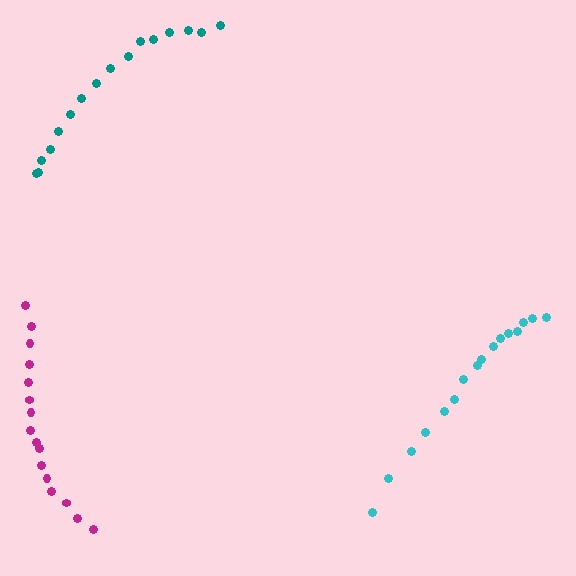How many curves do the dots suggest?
There are 3 distinct paths.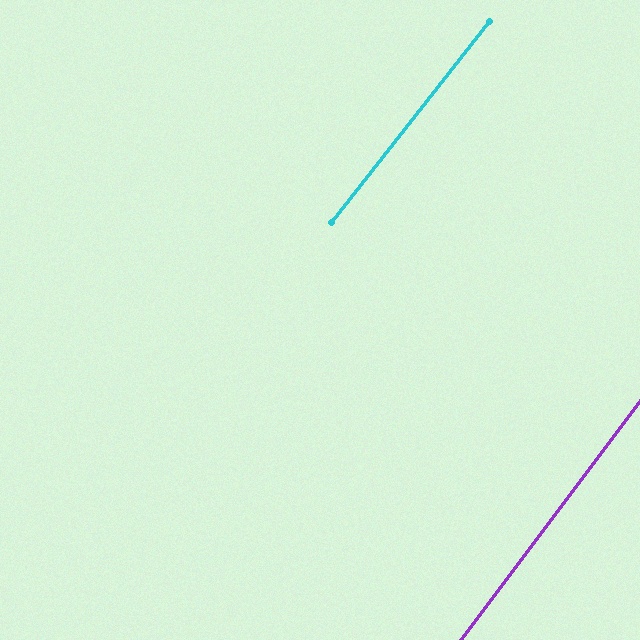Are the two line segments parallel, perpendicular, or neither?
Parallel — their directions differ by only 1.3°.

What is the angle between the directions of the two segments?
Approximately 1 degree.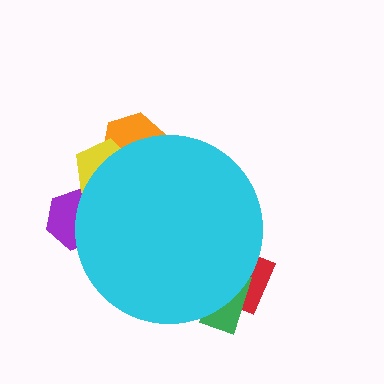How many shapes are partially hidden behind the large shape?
5 shapes are partially hidden.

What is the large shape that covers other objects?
A cyan circle.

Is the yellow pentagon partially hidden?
Yes, the yellow pentagon is partially hidden behind the cyan circle.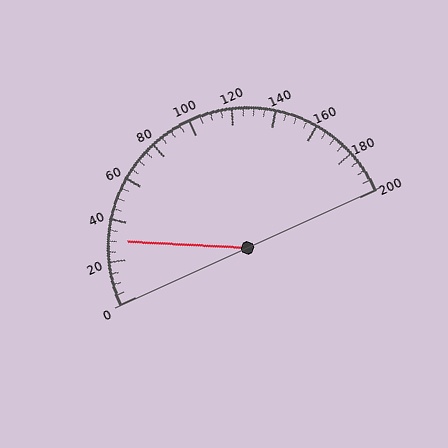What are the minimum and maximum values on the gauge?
The gauge ranges from 0 to 200.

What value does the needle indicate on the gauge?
The needle indicates approximately 30.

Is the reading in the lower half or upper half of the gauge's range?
The reading is in the lower half of the range (0 to 200).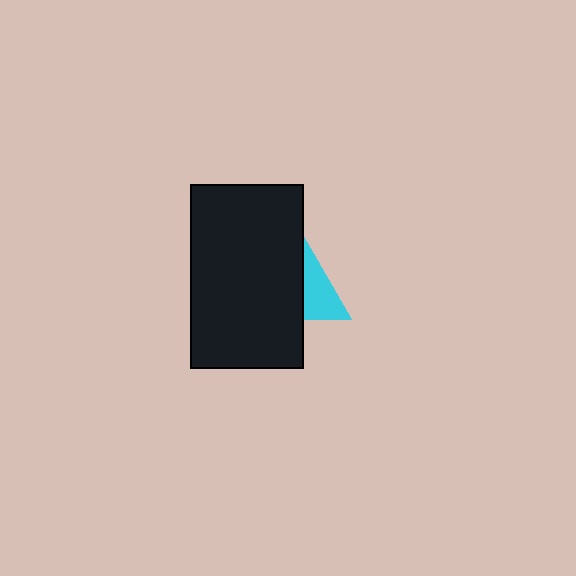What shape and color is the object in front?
The object in front is a black rectangle.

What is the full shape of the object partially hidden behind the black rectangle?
The partially hidden object is a cyan triangle.